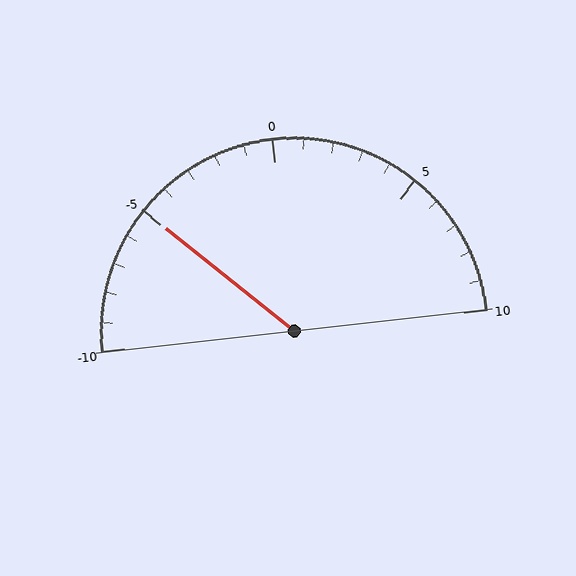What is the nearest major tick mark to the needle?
The nearest major tick mark is -5.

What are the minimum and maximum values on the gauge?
The gauge ranges from -10 to 10.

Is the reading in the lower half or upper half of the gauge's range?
The reading is in the lower half of the range (-10 to 10).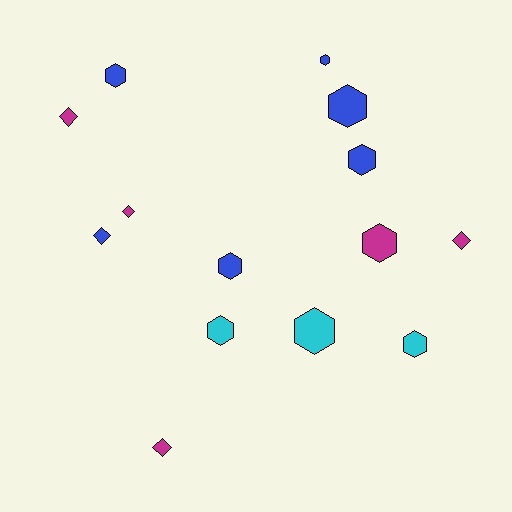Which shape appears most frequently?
Hexagon, with 9 objects.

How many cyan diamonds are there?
There are no cyan diamonds.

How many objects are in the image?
There are 14 objects.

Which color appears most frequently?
Blue, with 6 objects.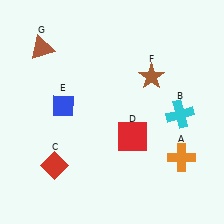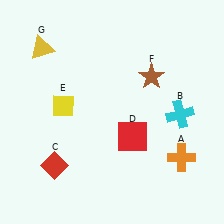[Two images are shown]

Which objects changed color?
E changed from blue to yellow. G changed from brown to yellow.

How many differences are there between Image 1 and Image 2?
There are 2 differences between the two images.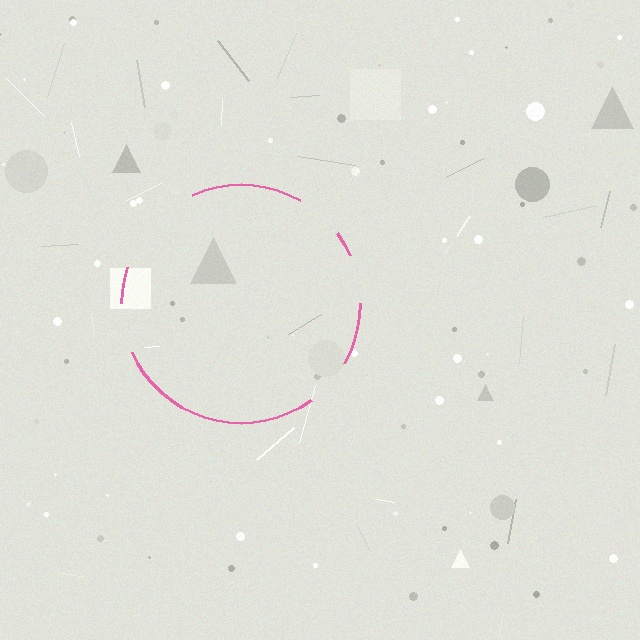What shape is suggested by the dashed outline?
The dashed outline suggests a circle.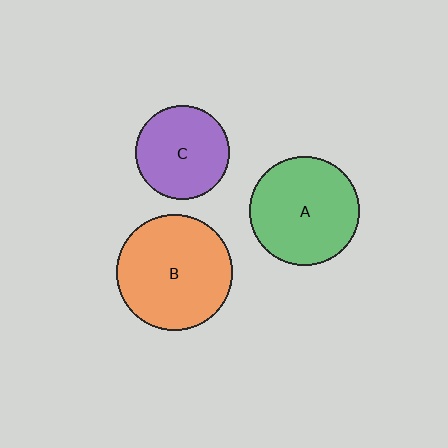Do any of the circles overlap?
No, none of the circles overlap.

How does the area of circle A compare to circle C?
Approximately 1.3 times.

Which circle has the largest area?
Circle B (orange).